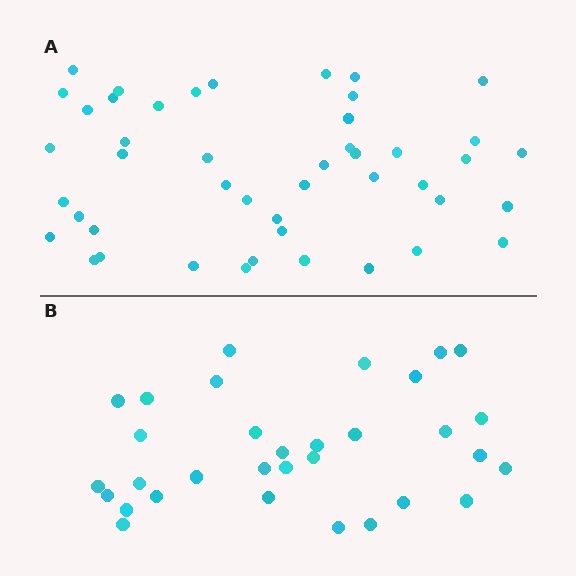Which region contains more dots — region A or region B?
Region A (the top region) has more dots.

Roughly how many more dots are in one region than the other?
Region A has approximately 15 more dots than region B.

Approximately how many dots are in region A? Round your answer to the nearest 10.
About 50 dots. (The exact count is 46, which rounds to 50.)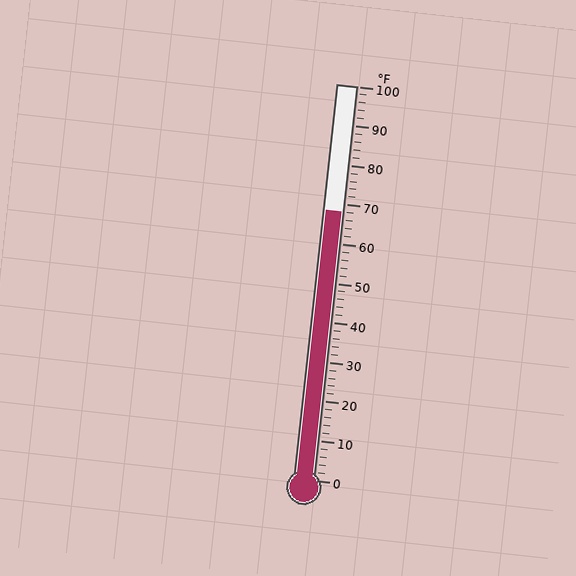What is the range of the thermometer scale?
The thermometer scale ranges from 0°F to 100°F.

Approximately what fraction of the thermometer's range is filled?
The thermometer is filled to approximately 70% of its range.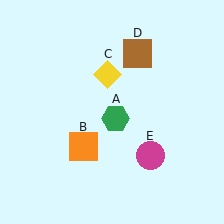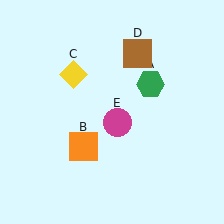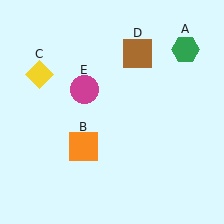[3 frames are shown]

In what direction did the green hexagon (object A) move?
The green hexagon (object A) moved up and to the right.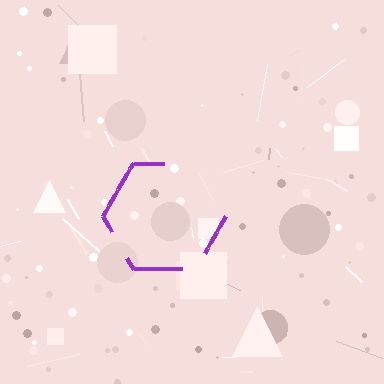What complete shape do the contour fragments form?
The contour fragments form a hexagon.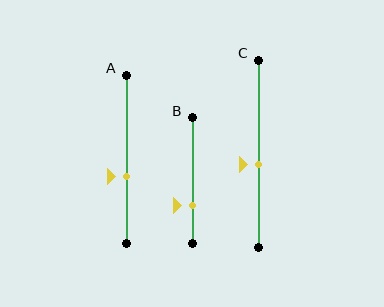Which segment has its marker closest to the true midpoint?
Segment C has its marker closest to the true midpoint.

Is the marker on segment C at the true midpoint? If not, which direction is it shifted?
No, the marker on segment C is shifted downward by about 6% of the segment length.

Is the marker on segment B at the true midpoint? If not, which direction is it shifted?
No, the marker on segment B is shifted downward by about 19% of the segment length.